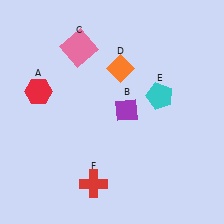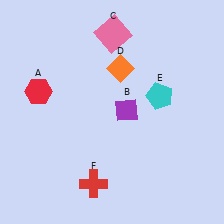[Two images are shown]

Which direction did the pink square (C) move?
The pink square (C) moved right.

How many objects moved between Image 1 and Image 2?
1 object moved between the two images.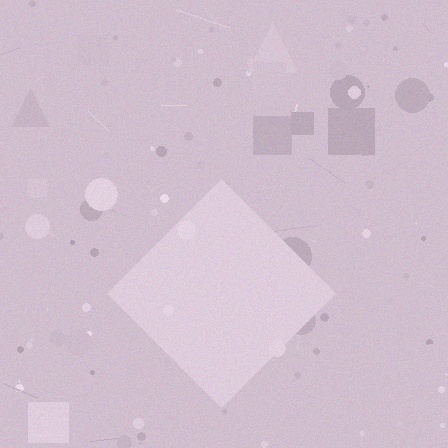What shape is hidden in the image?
A diamond is hidden in the image.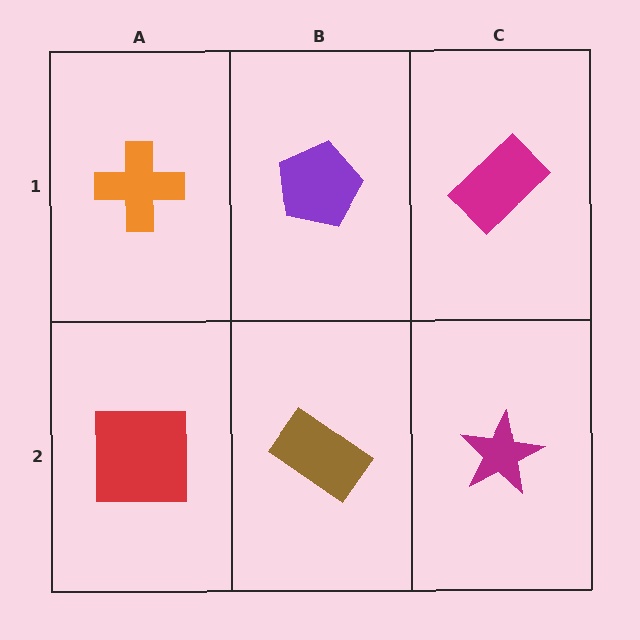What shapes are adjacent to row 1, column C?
A magenta star (row 2, column C), a purple pentagon (row 1, column B).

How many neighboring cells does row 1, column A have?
2.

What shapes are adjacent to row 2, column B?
A purple pentagon (row 1, column B), a red square (row 2, column A), a magenta star (row 2, column C).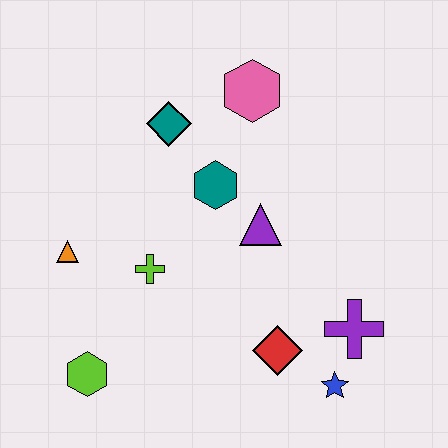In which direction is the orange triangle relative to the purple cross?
The orange triangle is to the left of the purple cross.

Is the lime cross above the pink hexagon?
No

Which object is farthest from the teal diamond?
The blue star is farthest from the teal diamond.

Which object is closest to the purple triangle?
The teal hexagon is closest to the purple triangle.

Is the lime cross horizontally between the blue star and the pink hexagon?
No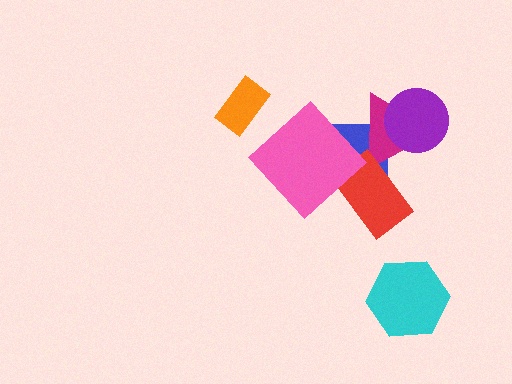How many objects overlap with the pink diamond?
1 object overlaps with the pink diamond.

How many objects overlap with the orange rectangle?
0 objects overlap with the orange rectangle.